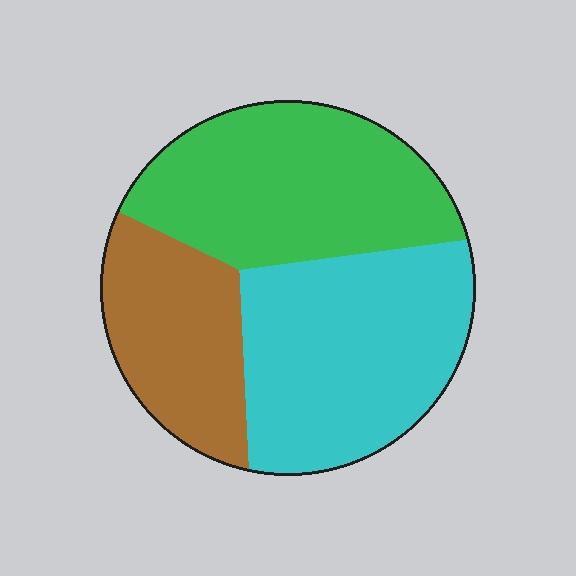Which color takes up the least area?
Brown, at roughly 25%.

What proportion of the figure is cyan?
Cyan takes up about two fifths (2/5) of the figure.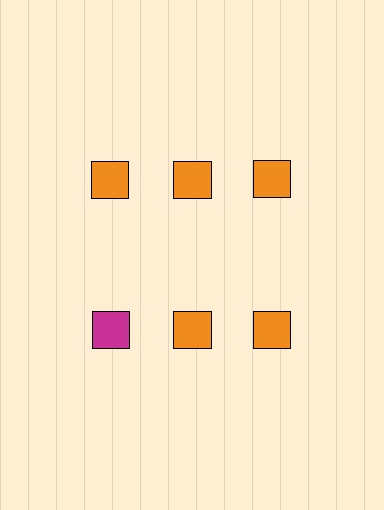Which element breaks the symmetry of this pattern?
The magenta square in the second row, leftmost column breaks the symmetry. All other shapes are orange squares.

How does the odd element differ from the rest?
It has a different color: magenta instead of orange.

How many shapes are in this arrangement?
There are 6 shapes arranged in a grid pattern.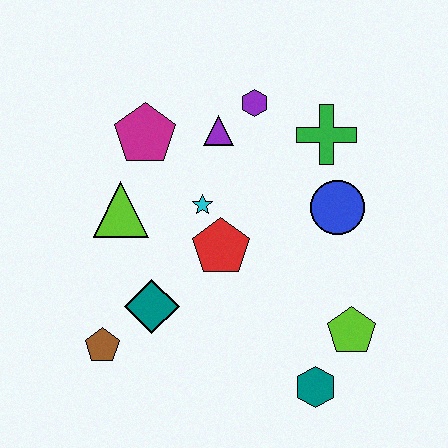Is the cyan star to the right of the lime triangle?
Yes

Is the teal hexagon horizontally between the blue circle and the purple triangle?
Yes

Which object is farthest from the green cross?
The brown pentagon is farthest from the green cross.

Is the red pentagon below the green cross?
Yes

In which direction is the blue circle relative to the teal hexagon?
The blue circle is above the teal hexagon.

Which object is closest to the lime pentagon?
The teal hexagon is closest to the lime pentagon.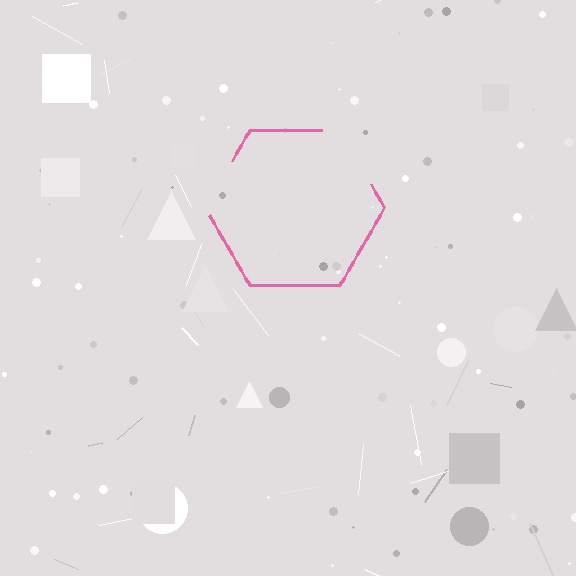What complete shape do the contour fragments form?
The contour fragments form a hexagon.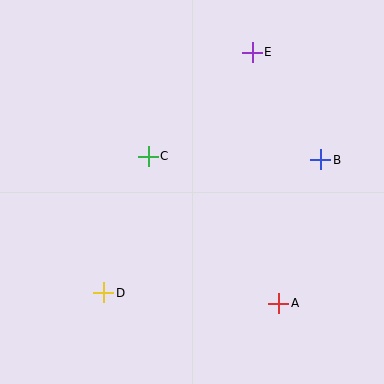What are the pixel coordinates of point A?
Point A is at (279, 303).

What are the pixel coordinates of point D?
Point D is at (104, 293).